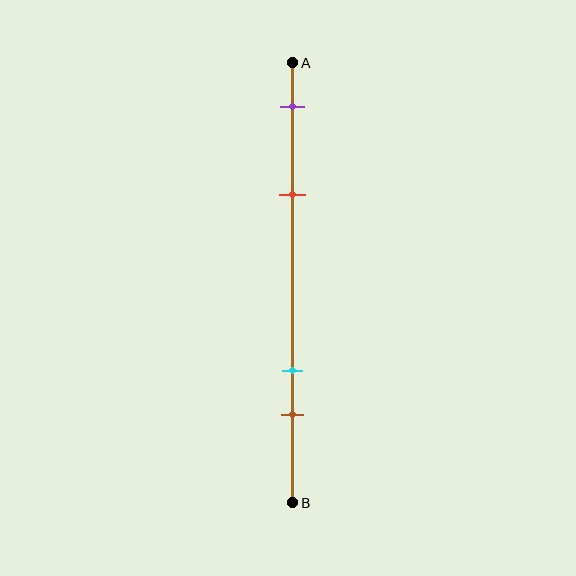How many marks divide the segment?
There are 4 marks dividing the segment.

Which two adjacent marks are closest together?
The cyan and brown marks are the closest adjacent pair.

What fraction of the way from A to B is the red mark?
The red mark is approximately 30% (0.3) of the way from A to B.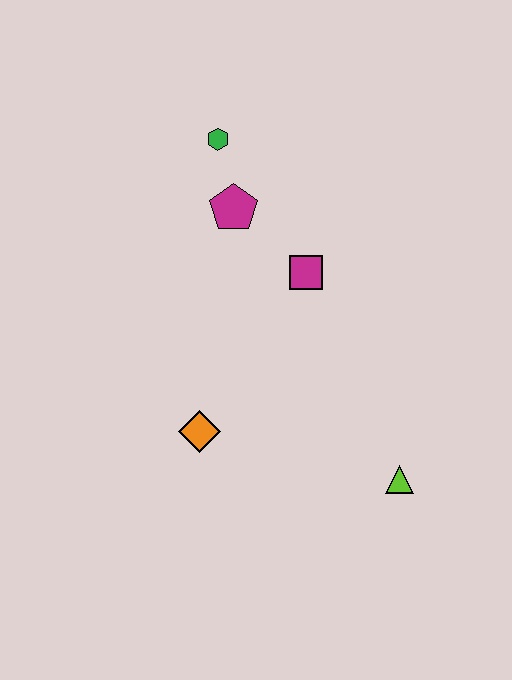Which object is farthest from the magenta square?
The lime triangle is farthest from the magenta square.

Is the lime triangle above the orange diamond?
No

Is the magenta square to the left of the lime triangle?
Yes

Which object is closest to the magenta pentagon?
The green hexagon is closest to the magenta pentagon.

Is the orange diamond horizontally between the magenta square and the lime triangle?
No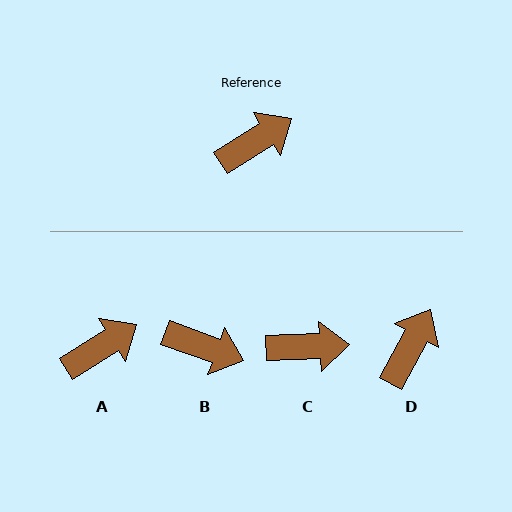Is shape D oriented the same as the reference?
No, it is off by about 29 degrees.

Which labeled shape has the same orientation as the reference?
A.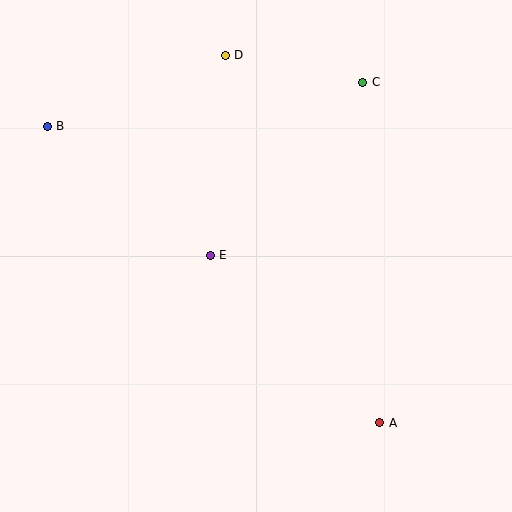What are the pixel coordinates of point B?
Point B is at (47, 126).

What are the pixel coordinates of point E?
Point E is at (210, 255).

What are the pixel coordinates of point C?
Point C is at (363, 82).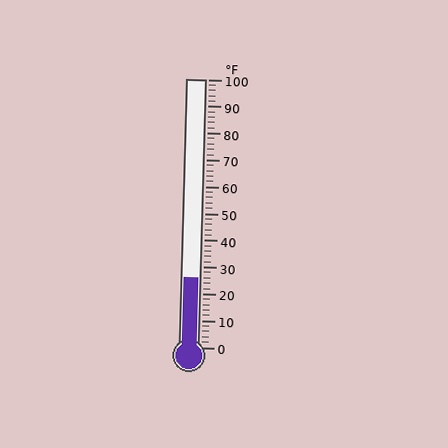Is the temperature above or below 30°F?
The temperature is below 30°F.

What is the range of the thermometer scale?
The thermometer scale ranges from 0°F to 100°F.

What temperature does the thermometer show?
The thermometer shows approximately 26°F.